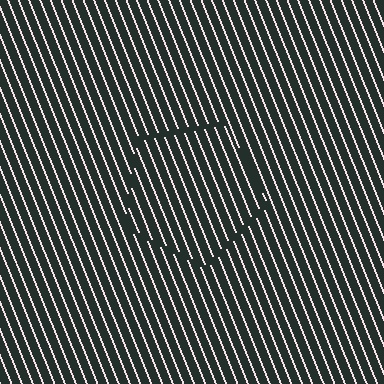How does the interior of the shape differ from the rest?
The interior of the shape contains the same grating, shifted by half a period — the contour is defined by the phase discontinuity where line-ends from the inner and outer gratings abut.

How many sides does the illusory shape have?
5 sides — the line-ends trace a pentagon.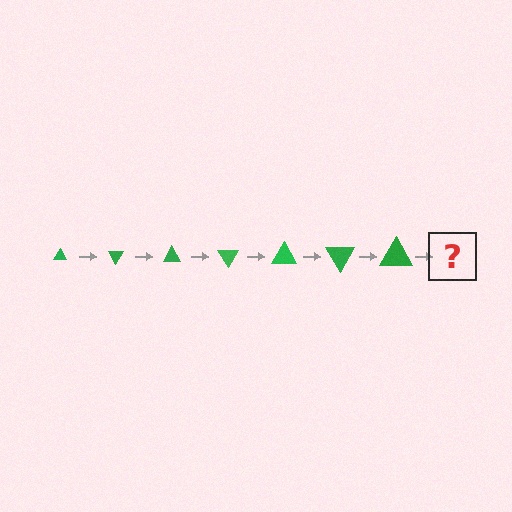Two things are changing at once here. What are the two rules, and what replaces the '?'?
The two rules are that the triangle grows larger each step and it rotates 60 degrees each step. The '?' should be a triangle, larger than the previous one and rotated 420 degrees from the start.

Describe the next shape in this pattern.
It should be a triangle, larger than the previous one and rotated 420 degrees from the start.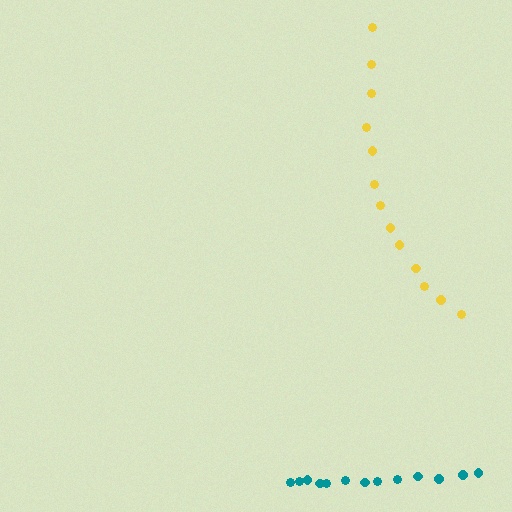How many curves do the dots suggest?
There are 2 distinct paths.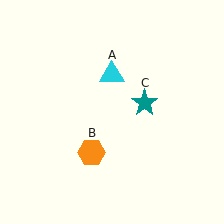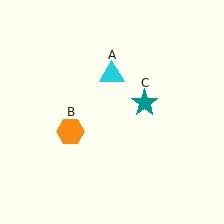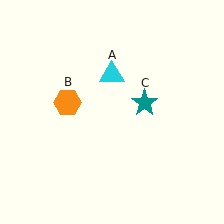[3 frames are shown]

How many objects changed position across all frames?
1 object changed position: orange hexagon (object B).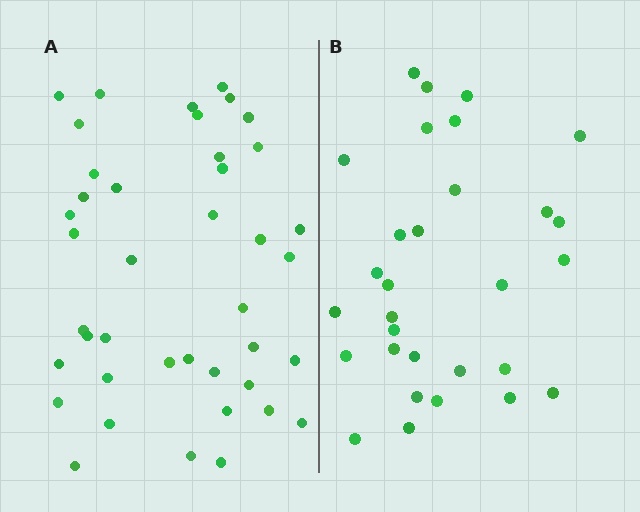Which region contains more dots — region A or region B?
Region A (the left region) has more dots.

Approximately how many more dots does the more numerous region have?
Region A has roughly 12 or so more dots than region B.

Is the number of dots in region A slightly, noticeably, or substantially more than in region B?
Region A has noticeably more, but not dramatically so. The ratio is roughly 1.4 to 1.